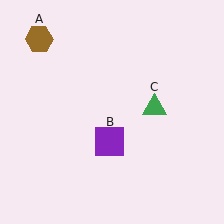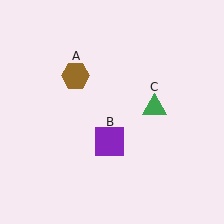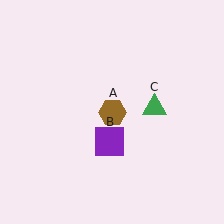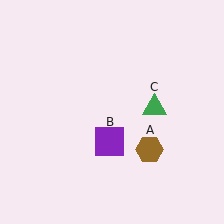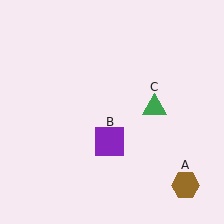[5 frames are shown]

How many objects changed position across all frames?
1 object changed position: brown hexagon (object A).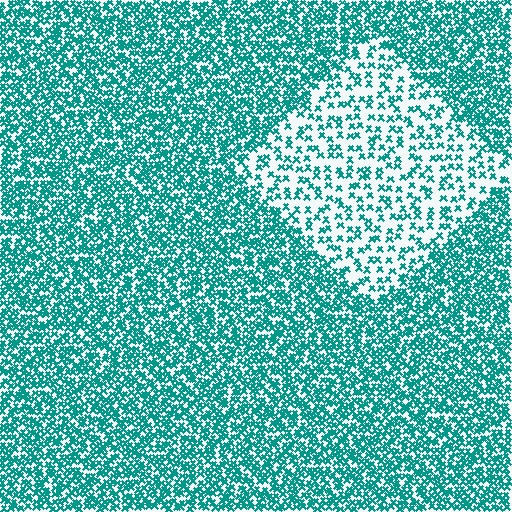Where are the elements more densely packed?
The elements are more densely packed outside the diamond boundary.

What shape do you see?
I see a diamond.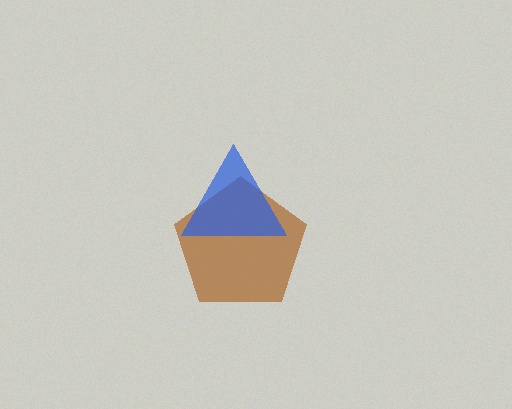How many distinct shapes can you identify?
There are 2 distinct shapes: a brown pentagon, a blue triangle.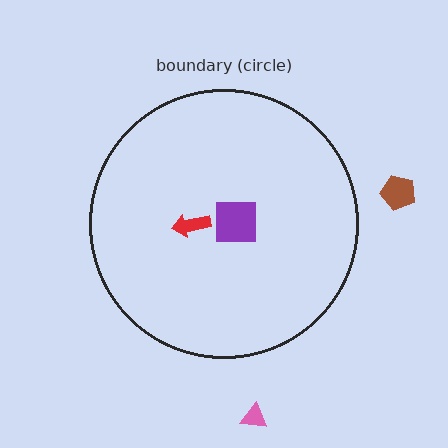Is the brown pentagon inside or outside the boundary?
Outside.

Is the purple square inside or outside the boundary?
Inside.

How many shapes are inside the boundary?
2 inside, 2 outside.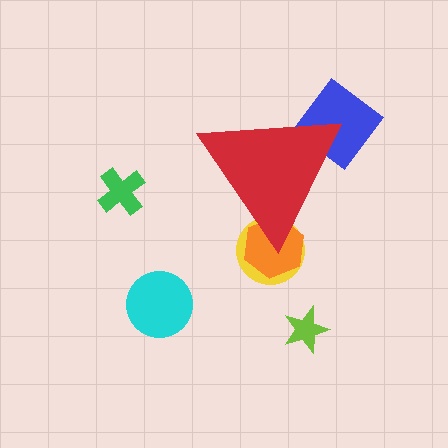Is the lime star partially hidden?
No, the lime star is fully visible.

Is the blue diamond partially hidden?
Yes, the blue diamond is partially hidden behind the red triangle.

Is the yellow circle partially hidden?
Yes, the yellow circle is partially hidden behind the red triangle.